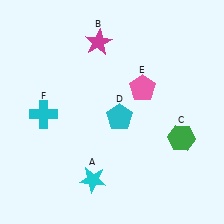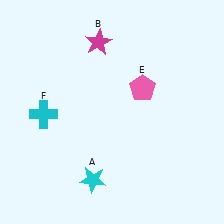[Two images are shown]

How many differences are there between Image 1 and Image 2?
There are 2 differences between the two images.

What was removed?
The cyan pentagon (D), the green hexagon (C) were removed in Image 2.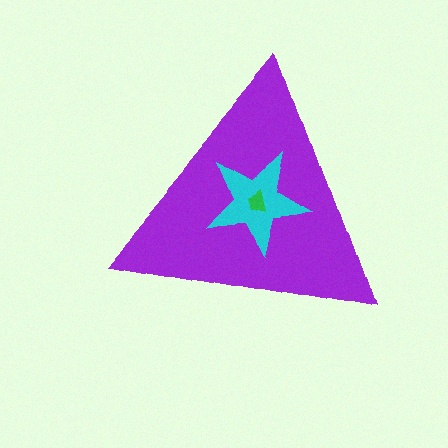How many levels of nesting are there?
3.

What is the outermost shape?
The purple triangle.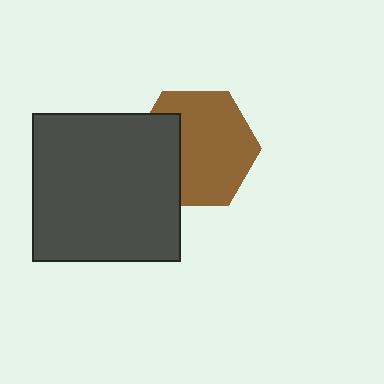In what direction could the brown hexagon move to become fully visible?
The brown hexagon could move right. That would shift it out from behind the dark gray square entirely.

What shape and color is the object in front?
The object in front is a dark gray square.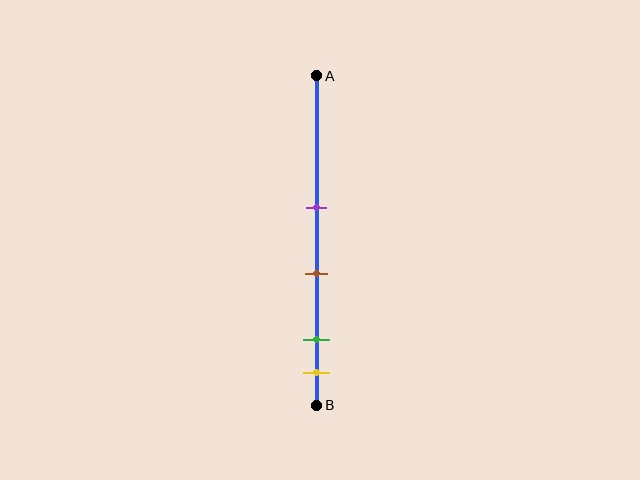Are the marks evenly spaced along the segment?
No, the marks are not evenly spaced.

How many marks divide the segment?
There are 4 marks dividing the segment.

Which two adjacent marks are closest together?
The green and yellow marks are the closest adjacent pair.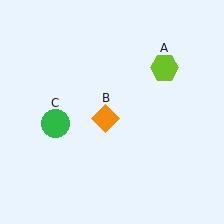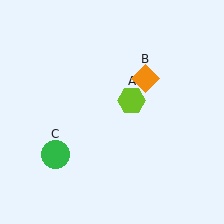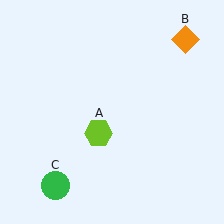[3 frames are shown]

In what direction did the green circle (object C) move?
The green circle (object C) moved down.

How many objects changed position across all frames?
3 objects changed position: lime hexagon (object A), orange diamond (object B), green circle (object C).